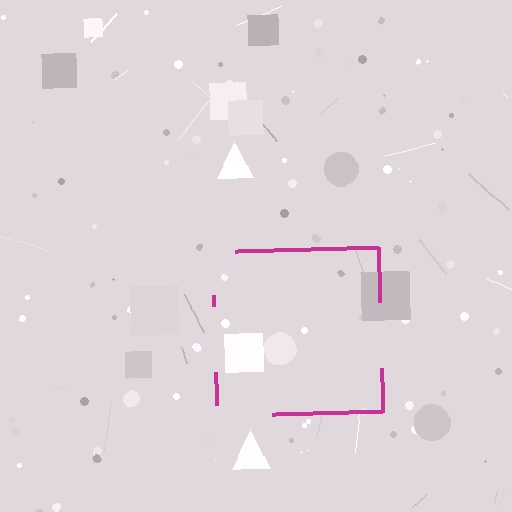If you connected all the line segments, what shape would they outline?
They would outline a square.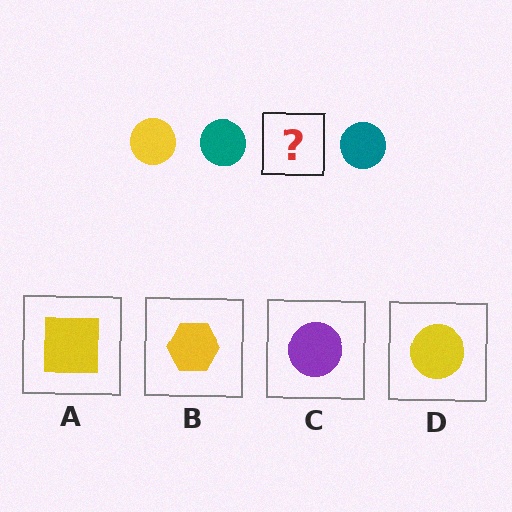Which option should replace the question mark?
Option D.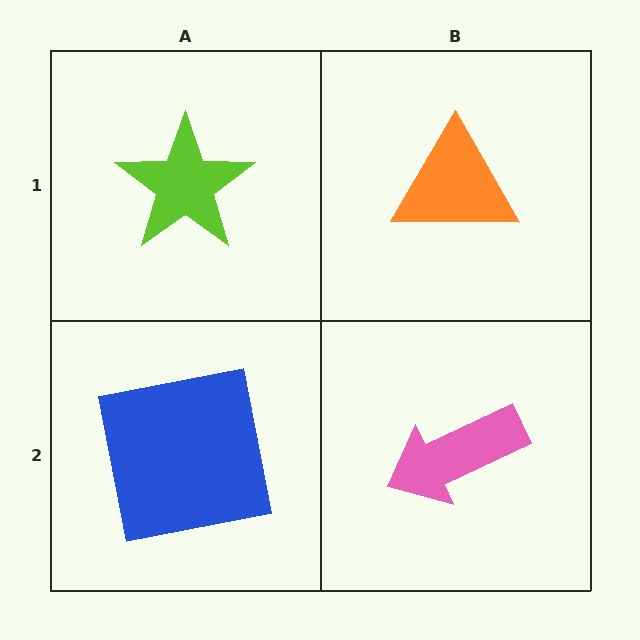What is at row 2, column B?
A pink arrow.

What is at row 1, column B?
An orange triangle.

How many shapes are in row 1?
2 shapes.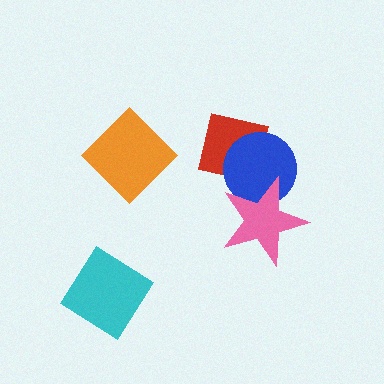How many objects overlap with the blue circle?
2 objects overlap with the blue circle.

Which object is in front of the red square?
The blue circle is in front of the red square.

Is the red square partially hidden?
Yes, it is partially covered by another shape.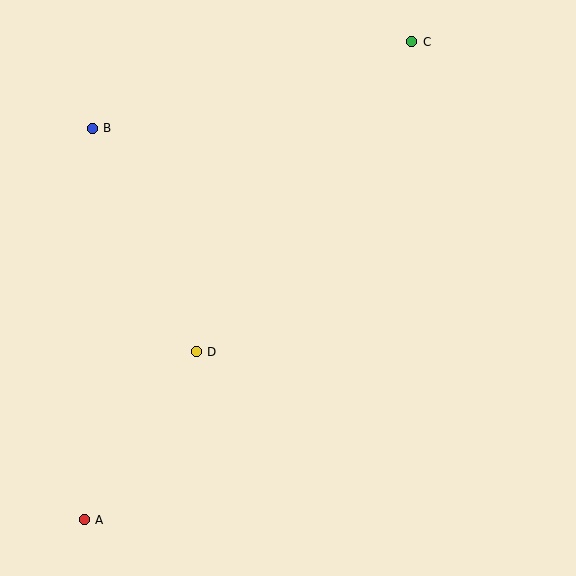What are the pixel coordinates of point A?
Point A is at (84, 520).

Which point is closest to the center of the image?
Point D at (196, 352) is closest to the center.